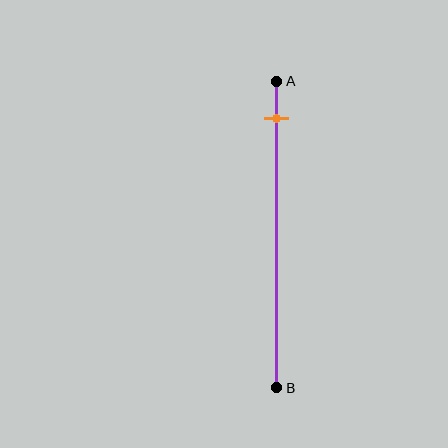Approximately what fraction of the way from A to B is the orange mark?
The orange mark is approximately 10% of the way from A to B.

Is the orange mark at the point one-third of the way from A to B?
No, the mark is at about 10% from A, not at the 33% one-third point.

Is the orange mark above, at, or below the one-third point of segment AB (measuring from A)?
The orange mark is above the one-third point of segment AB.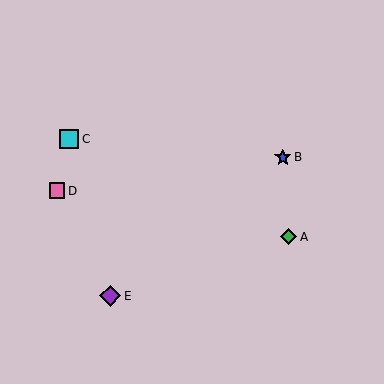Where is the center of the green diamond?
The center of the green diamond is at (289, 237).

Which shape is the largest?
The purple diamond (labeled E) is the largest.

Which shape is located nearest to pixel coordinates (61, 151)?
The cyan square (labeled C) at (69, 139) is nearest to that location.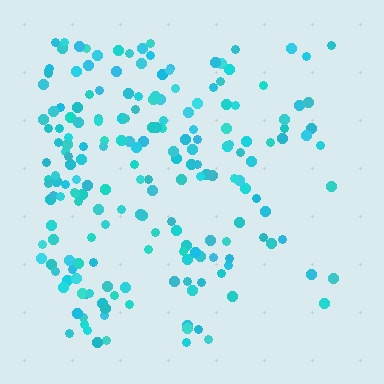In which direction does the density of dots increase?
From right to left, with the left side densest.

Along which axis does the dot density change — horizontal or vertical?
Horizontal.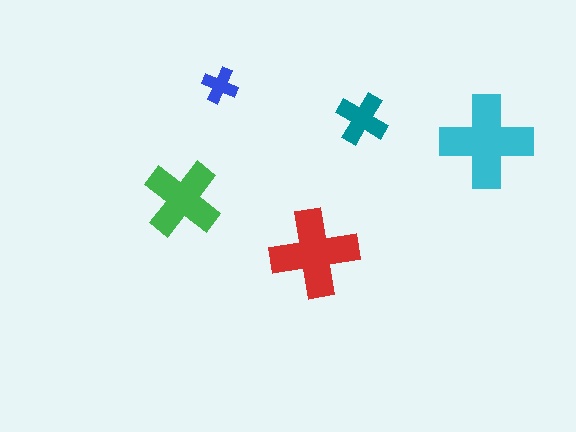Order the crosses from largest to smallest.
the cyan one, the red one, the green one, the teal one, the blue one.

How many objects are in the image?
There are 5 objects in the image.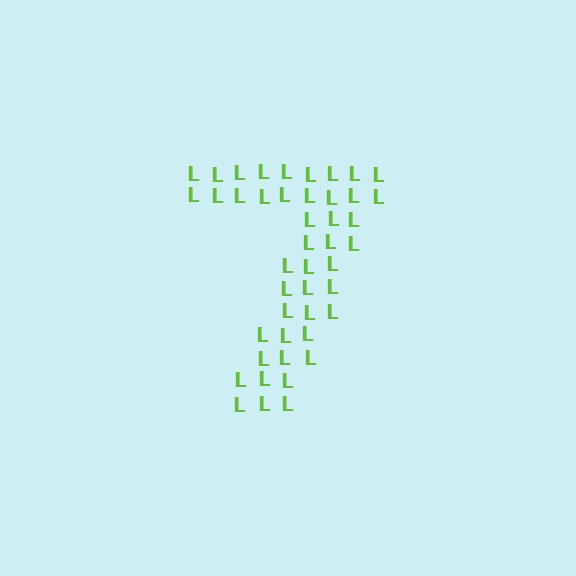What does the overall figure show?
The overall figure shows the digit 7.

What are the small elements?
The small elements are letter L's.